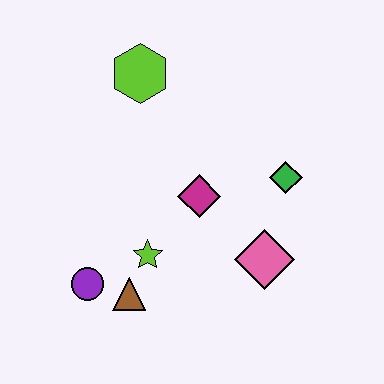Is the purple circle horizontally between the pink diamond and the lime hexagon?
No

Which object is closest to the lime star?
The brown triangle is closest to the lime star.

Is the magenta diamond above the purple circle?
Yes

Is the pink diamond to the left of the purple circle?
No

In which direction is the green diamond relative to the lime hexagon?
The green diamond is to the right of the lime hexagon.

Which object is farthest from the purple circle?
The green diamond is farthest from the purple circle.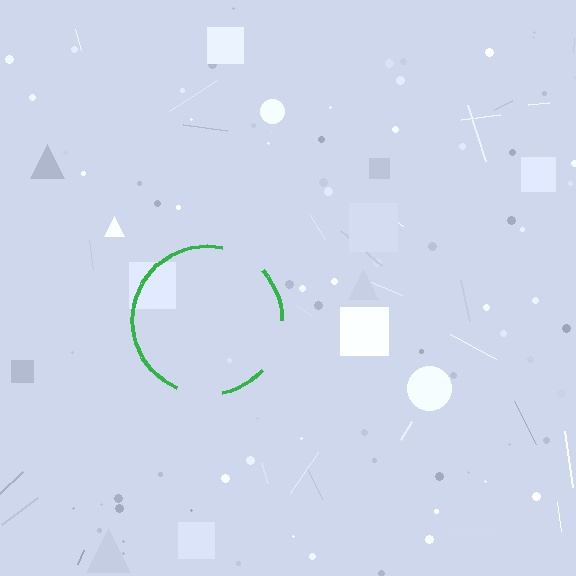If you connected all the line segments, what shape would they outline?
They would outline a circle.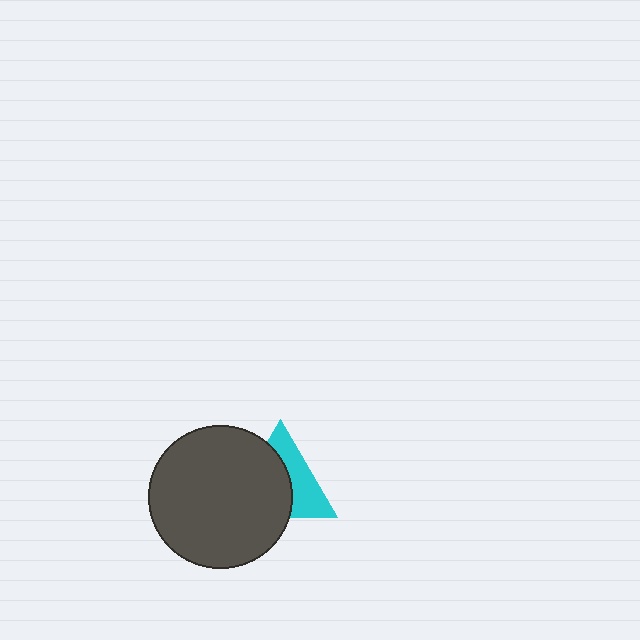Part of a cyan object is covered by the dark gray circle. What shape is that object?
It is a triangle.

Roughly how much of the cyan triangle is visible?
A small part of it is visible (roughly 44%).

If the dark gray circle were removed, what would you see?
You would see the complete cyan triangle.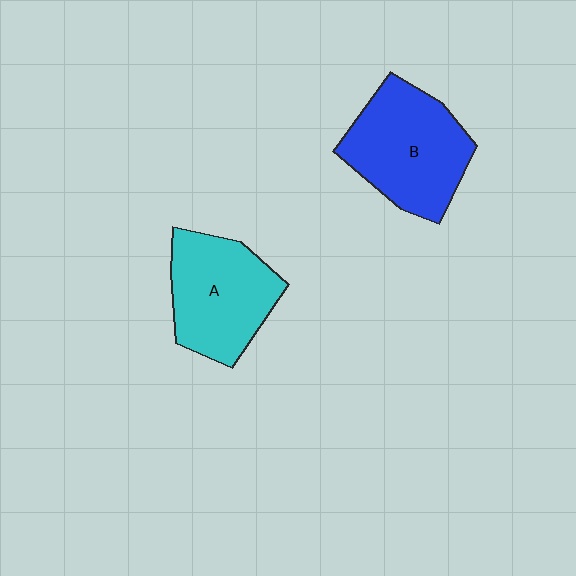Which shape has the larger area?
Shape B (blue).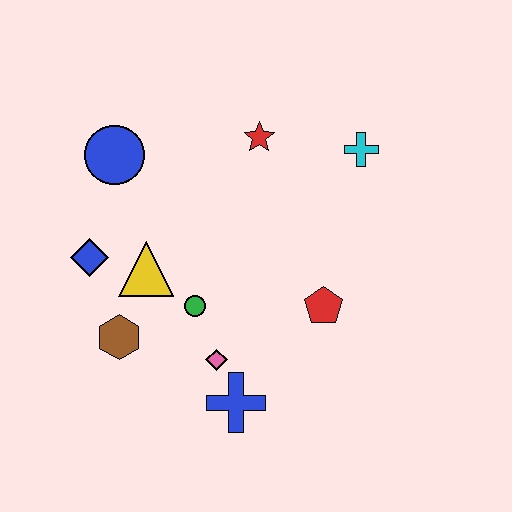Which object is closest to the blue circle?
The blue diamond is closest to the blue circle.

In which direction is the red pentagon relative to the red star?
The red pentagon is below the red star.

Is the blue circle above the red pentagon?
Yes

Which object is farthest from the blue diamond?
The cyan cross is farthest from the blue diamond.